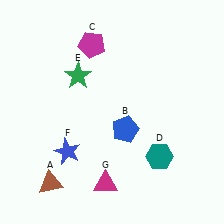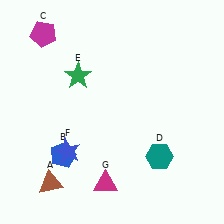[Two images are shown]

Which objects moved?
The objects that moved are: the blue pentagon (B), the magenta pentagon (C).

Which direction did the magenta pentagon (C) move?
The magenta pentagon (C) moved left.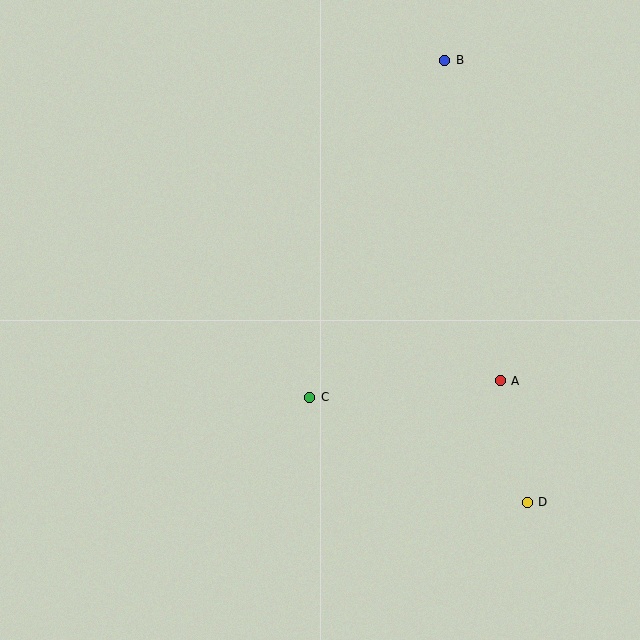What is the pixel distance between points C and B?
The distance between C and B is 363 pixels.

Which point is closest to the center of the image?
Point C at (310, 397) is closest to the center.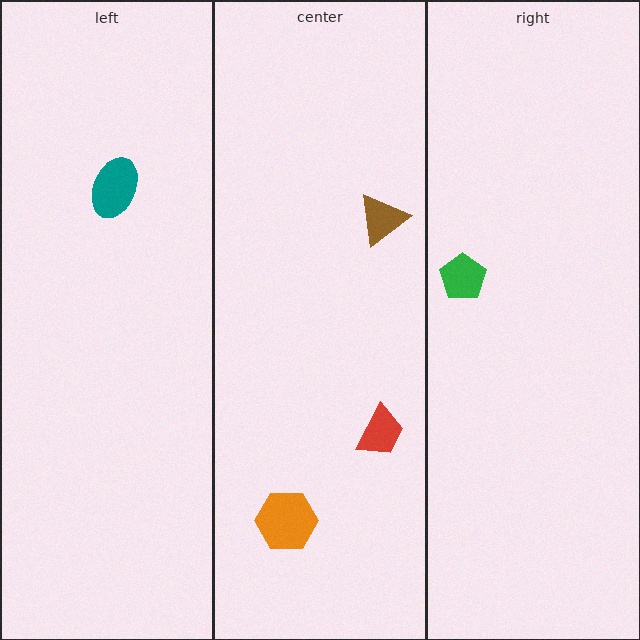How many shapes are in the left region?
1.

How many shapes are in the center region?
3.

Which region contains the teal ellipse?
The left region.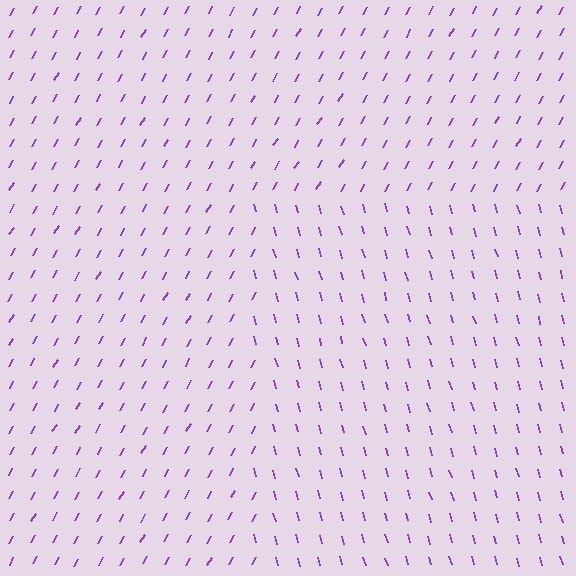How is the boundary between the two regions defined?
The boundary is defined purely by a change in line orientation (approximately 45 degrees difference). All lines are the same color and thickness.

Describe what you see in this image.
The image is filled with small purple line segments. A rectangle region in the image has lines oriented differently from the surrounding lines, creating a visible texture boundary.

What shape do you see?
I see a rectangle.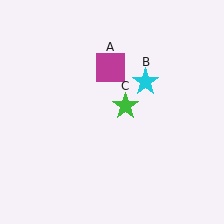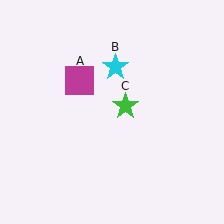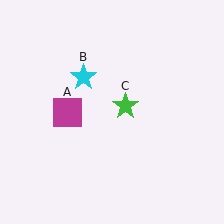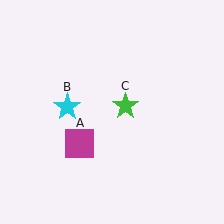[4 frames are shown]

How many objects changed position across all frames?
2 objects changed position: magenta square (object A), cyan star (object B).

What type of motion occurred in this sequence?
The magenta square (object A), cyan star (object B) rotated counterclockwise around the center of the scene.